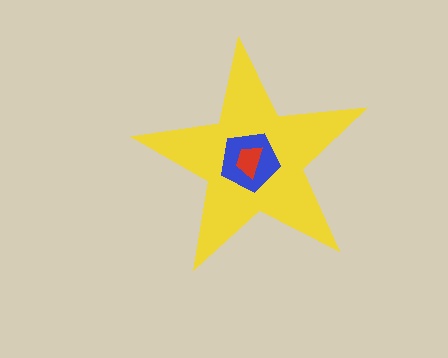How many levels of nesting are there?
3.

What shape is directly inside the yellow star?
The blue pentagon.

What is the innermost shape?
The red trapezoid.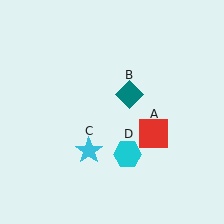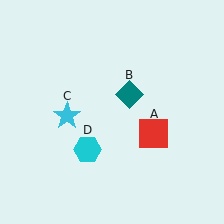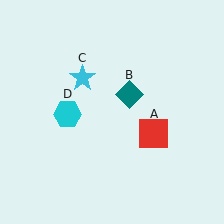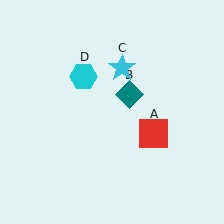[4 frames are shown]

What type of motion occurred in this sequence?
The cyan star (object C), cyan hexagon (object D) rotated clockwise around the center of the scene.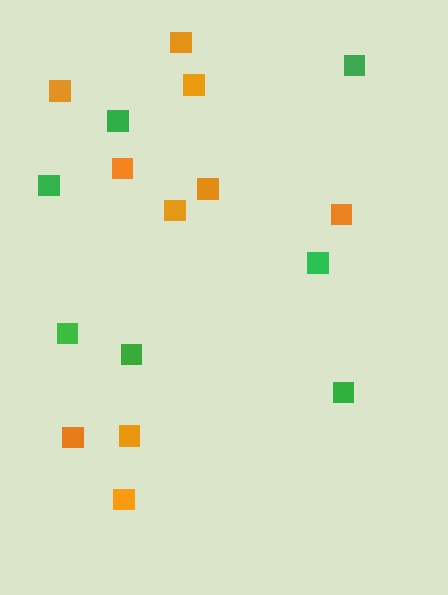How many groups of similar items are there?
There are 2 groups: one group of orange squares (10) and one group of green squares (7).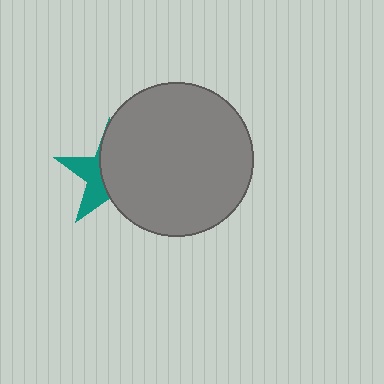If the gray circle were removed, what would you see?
You would see the complete teal star.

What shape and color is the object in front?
The object in front is a gray circle.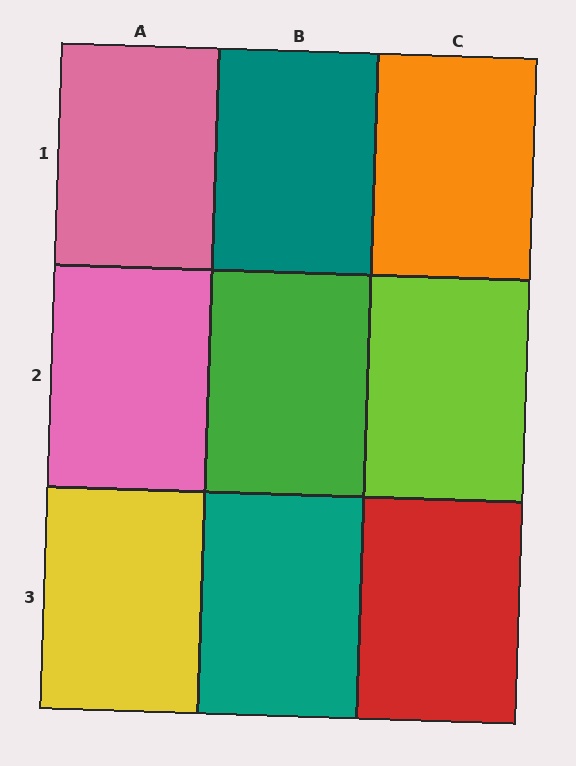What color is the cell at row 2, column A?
Pink.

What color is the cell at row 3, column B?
Teal.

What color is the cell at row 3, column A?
Yellow.